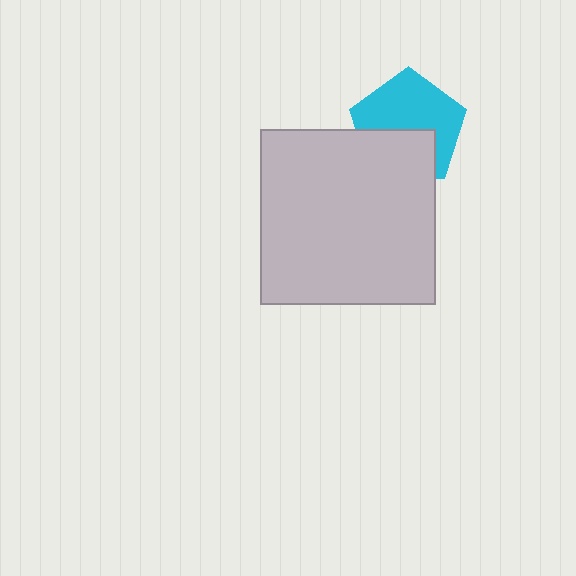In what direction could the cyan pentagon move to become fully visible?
The cyan pentagon could move up. That would shift it out from behind the light gray square entirely.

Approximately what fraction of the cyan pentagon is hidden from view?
Roughly 39% of the cyan pentagon is hidden behind the light gray square.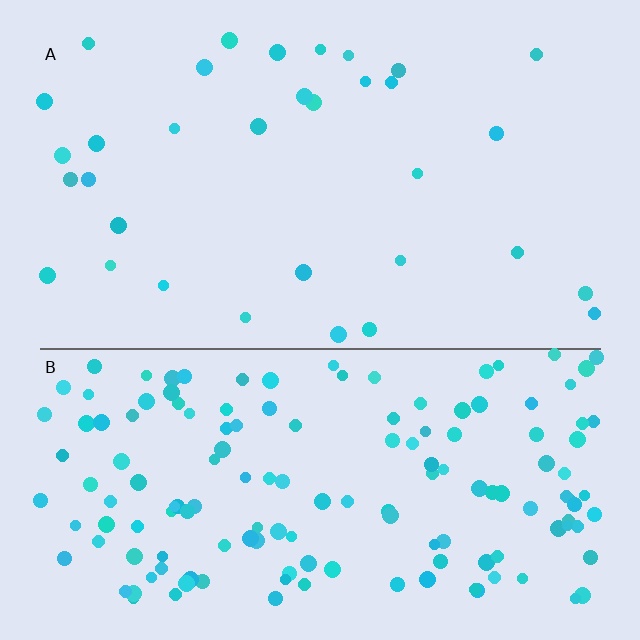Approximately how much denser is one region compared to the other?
Approximately 4.6× — region B over region A.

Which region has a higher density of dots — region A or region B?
B (the bottom).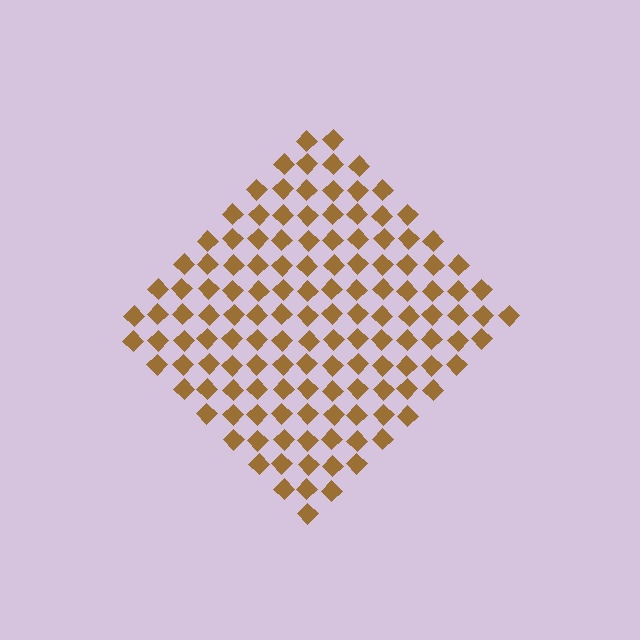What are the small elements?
The small elements are diamonds.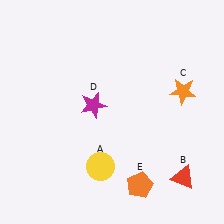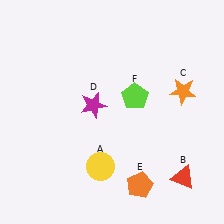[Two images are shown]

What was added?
A lime pentagon (F) was added in Image 2.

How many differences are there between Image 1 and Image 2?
There is 1 difference between the two images.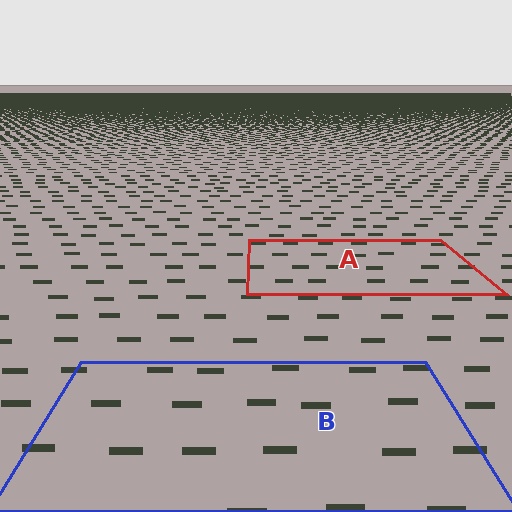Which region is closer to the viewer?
Region B is closer. The texture elements there are larger and more spread out.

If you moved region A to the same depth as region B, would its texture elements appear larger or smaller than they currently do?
They would appear larger. At a closer depth, the same texture elements are projected at a bigger on-screen size.